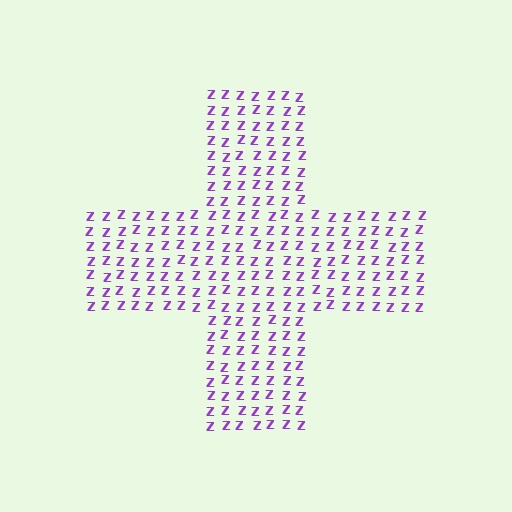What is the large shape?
The large shape is a cross.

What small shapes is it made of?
It is made of small letter Z's.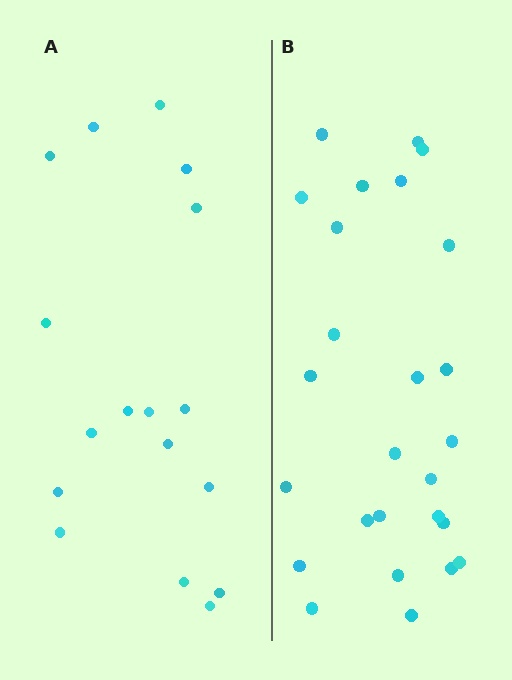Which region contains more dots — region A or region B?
Region B (the right region) has more dots.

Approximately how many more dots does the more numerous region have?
Region B has roughly 8 or so more dots than region A.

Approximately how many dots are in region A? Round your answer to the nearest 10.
About 20 dots. (The exact count is 17, which rounds to 20.)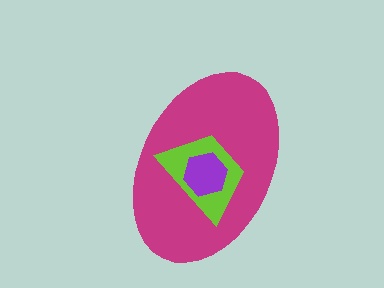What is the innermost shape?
The purple hexagon.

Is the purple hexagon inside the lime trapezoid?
Yes.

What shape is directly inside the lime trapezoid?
The purple hexagon.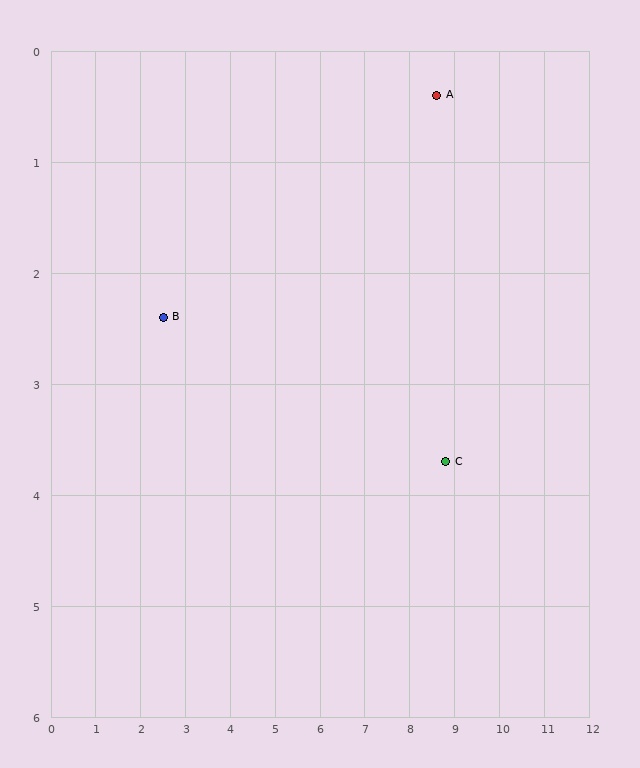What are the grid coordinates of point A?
Point A is at approximately (8.6, 0.4).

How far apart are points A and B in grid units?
Points A and B are about 6.4 grid units apart.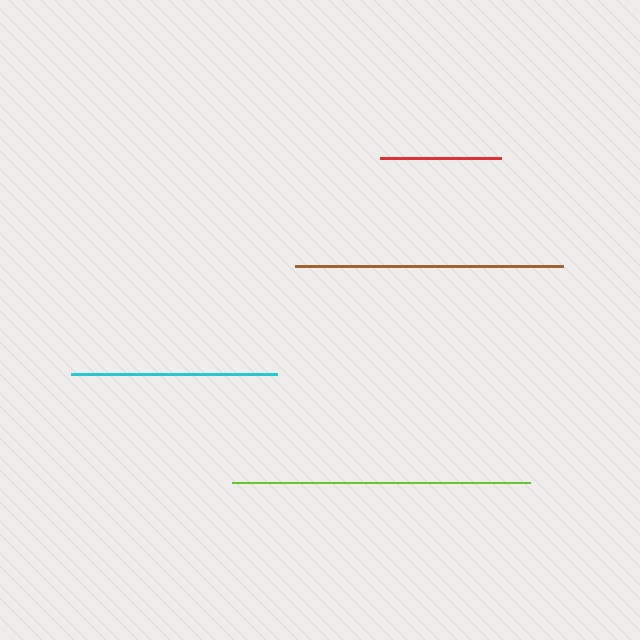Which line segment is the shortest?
The red line is the shortest at approximately 122 pixels.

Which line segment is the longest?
The lime line is the longest at approximately 298 pixels.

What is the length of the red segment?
The red segment is approximately 122 pixels long.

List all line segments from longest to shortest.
From longest to shortest: lime, brown, cyan, red.